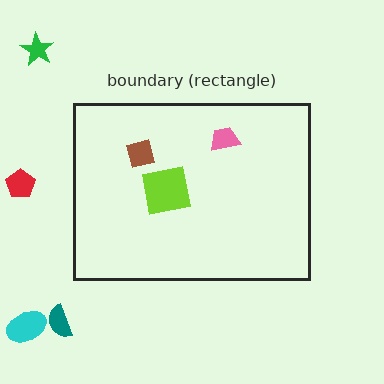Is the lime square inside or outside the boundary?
Inside.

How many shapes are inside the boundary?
3 inside, 4 outside.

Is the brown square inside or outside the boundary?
Inside.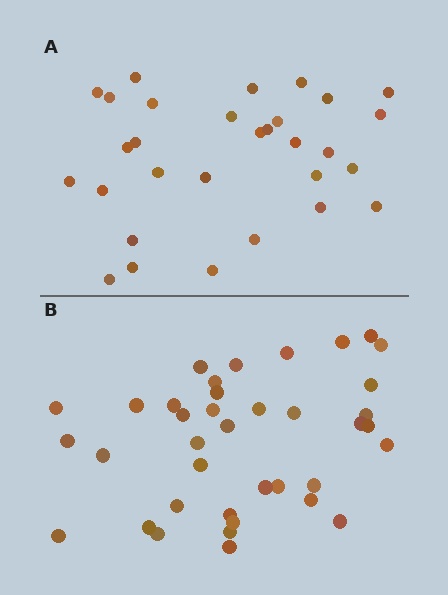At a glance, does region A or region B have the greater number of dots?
Region B (the bottom region) has more dots.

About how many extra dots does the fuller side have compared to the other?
Region B has roughly 8 or so more dots than region A.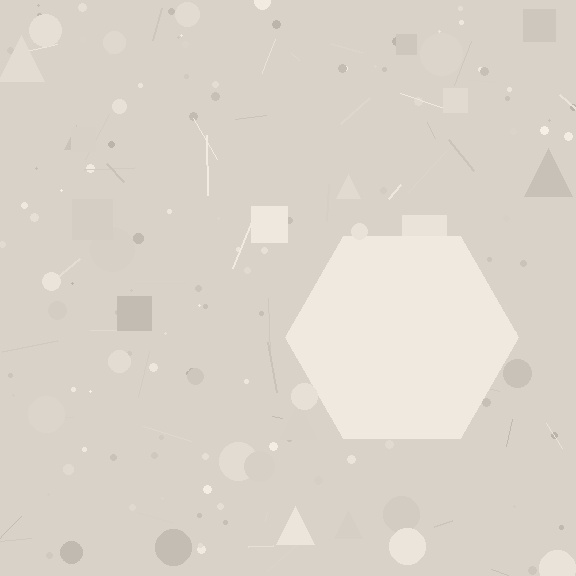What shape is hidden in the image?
A hexagon is hidden in the image.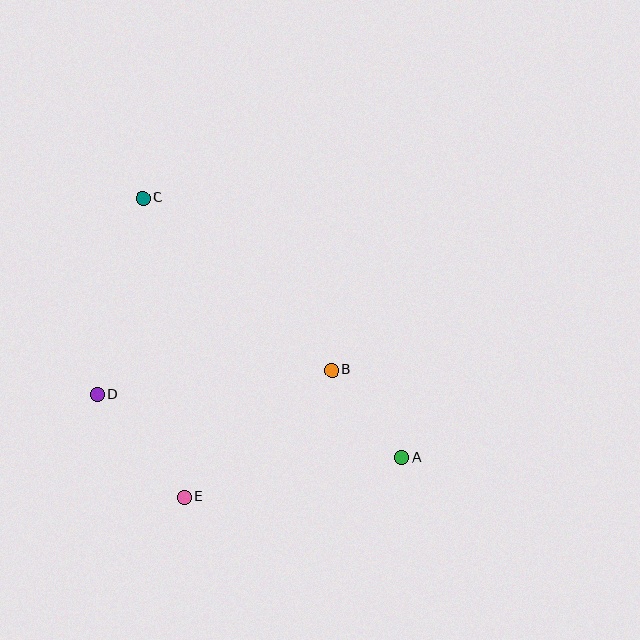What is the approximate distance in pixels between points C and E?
The distance between C and E is approximately 302 pixels.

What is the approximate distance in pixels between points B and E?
The distance between B and E is approximately 195 pixels.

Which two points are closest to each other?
Points A and B are closest to each other.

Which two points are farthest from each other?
Points A and C are farthest from each other.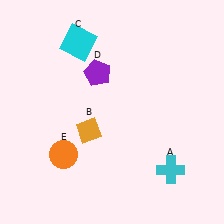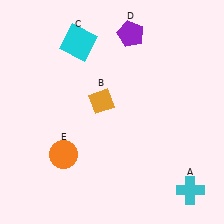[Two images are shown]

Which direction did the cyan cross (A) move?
The cyan cross (A) moved down.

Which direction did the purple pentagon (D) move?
The purple pentagon (D) moved up.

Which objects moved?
The objects that moved are: the cyan cross (A), the orange diamond (B), the purple pentagon (D).